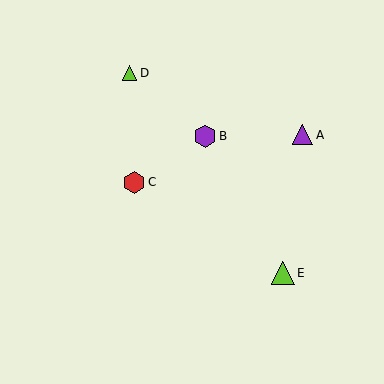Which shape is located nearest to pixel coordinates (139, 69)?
The lime triangle (labeled D) at (130, 73) is nearest to that location.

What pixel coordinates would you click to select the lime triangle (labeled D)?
Click at (130, 73) to select the lime triangle D.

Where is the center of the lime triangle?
The center of the lime triangle is at (283, 273).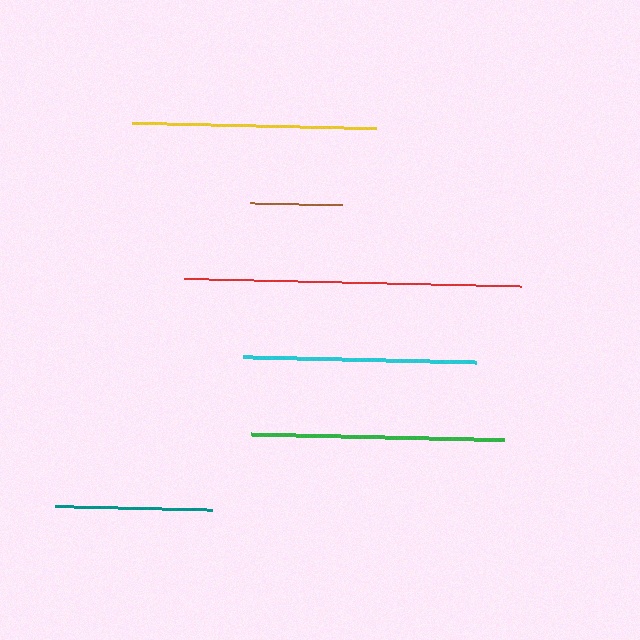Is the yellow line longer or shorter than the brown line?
The yellow line is longer than the brown line.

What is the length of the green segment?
The green segment is approximately 253 pixels long.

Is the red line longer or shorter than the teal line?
The red line is longer than the teal line.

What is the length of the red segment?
The red segment is approximately 336 pixels long.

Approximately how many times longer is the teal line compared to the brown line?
The teal line is approximately 1.7 times the length of the brown line.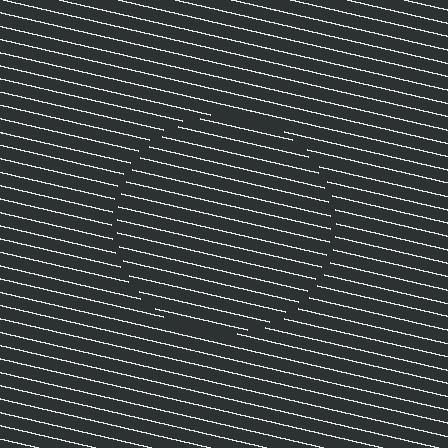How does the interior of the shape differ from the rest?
The interior of the shape contains the same grating, shifted by half a period — the contour is defined by the phase discontinuity where line-ends from the inner and outer gratings abut.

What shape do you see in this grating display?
An illusory circle. The interior of the shape contains the same grating, shifted by half a period — the contour is defined by the phase discontinuity where line-ends from the inner and outer gratings abut.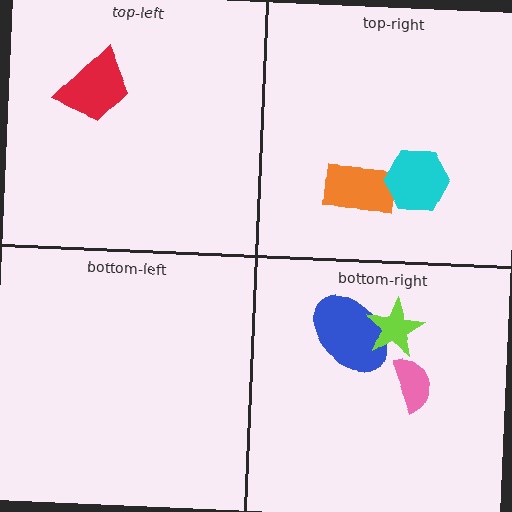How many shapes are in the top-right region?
2.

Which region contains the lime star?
The bottom-right region.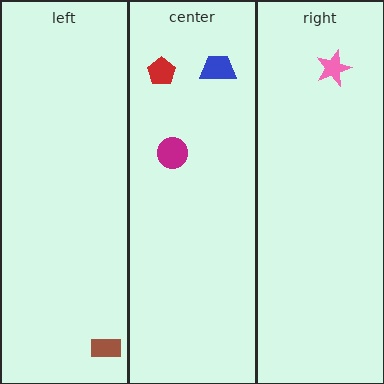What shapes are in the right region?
The pink star.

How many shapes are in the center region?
3.